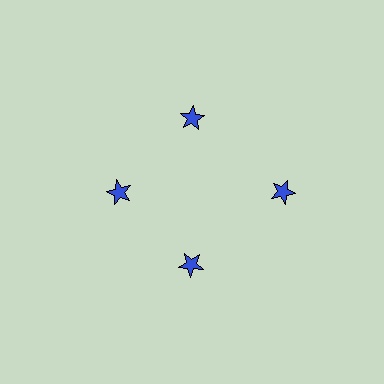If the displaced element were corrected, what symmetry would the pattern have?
It would have 4-fold rotational symmetry — the pattern would map onto itself every 90 degrees.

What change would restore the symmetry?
The symmetry would be restored by moving it inward, back onto the ring so that all 4 stars sit at equal angles and equal distance from the center.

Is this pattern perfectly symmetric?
No. The 4 blue stars are arranged in a ring, but one element near the 3 o'clock position is pushed outward from the center, breaking the 4-fold rotational symmetry.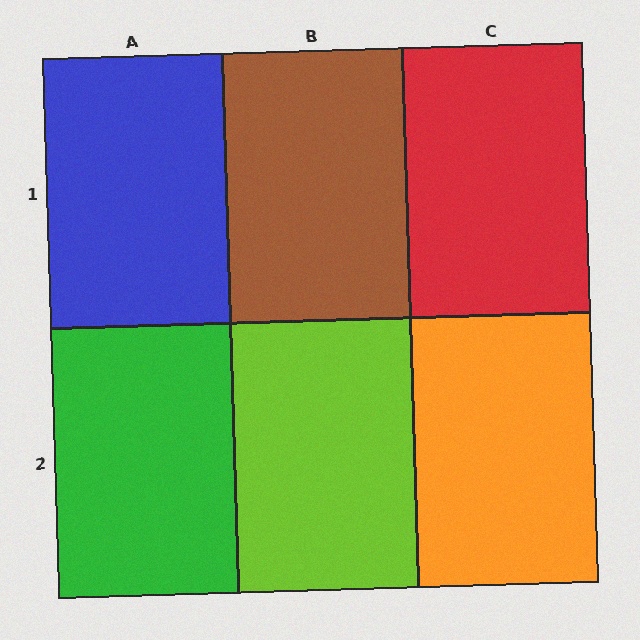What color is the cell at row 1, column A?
Blue.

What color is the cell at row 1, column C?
Red.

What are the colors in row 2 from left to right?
Green, lime, orange.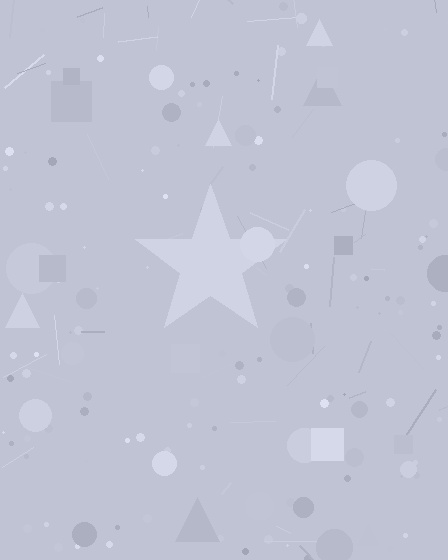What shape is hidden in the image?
A star is hidden in the image.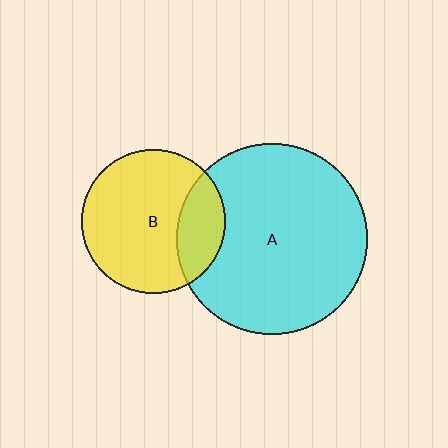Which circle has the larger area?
Circle A (cyan).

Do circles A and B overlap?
Yes.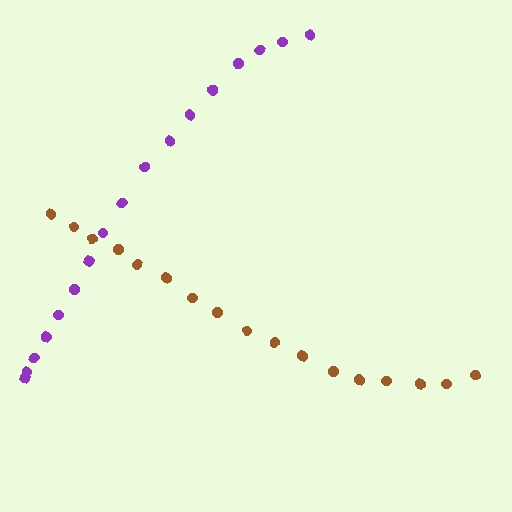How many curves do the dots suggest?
There are 2 distinct paths.